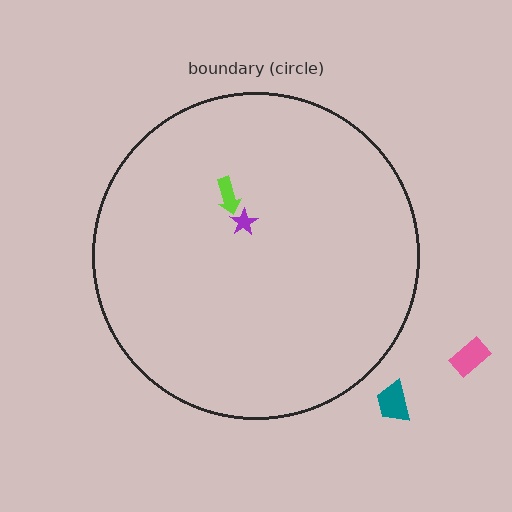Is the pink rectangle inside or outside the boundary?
Outside.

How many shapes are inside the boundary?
2 inside, 2 outside.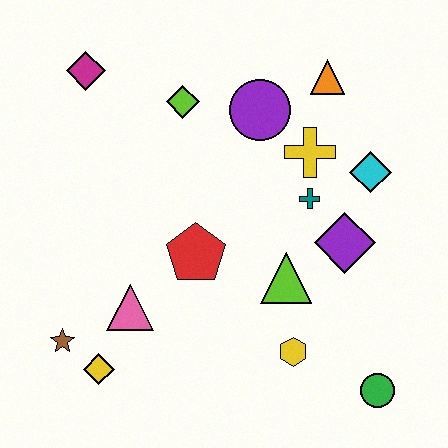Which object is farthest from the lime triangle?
The magenta diamond is farthest from the lime triangle.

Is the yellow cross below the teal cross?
No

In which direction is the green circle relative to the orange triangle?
The green circle is below the orange triangle.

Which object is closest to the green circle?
The yellow hexagon is closest to the green circle.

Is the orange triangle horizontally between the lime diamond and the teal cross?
No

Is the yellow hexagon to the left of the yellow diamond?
No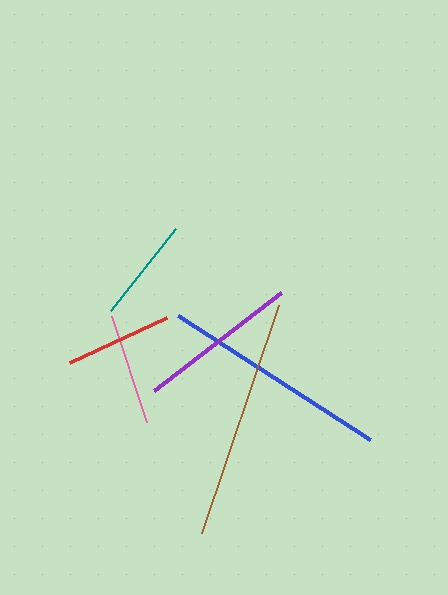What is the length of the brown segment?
The brown segment is approximately 240 pixels long.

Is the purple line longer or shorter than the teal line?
The purple line is longer than the teal line.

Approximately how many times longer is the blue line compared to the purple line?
The blue line is approximately 1.4 times the length of the purple line.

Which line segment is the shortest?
The teal line is the shortest at approximately 104 pixels.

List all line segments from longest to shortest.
From longest to shortest: brown, blue, purple, pink, red, teal.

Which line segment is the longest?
The brown line is the longest at approximately 240 pixels.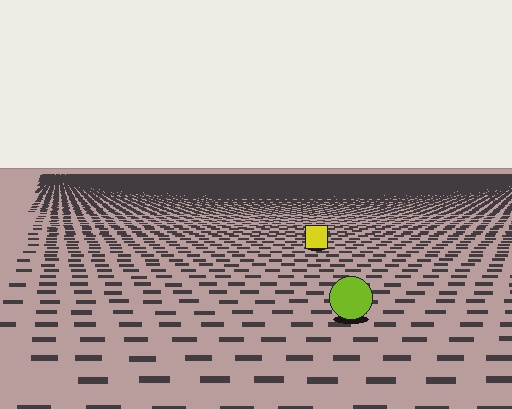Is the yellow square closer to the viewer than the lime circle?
No. The lime circle is closer — you can tell from the texture gradient: the ground texture is coarser near it.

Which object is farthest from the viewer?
The yellow square is farthest from the viewer. It appears smaller and the ground texture around it is denser.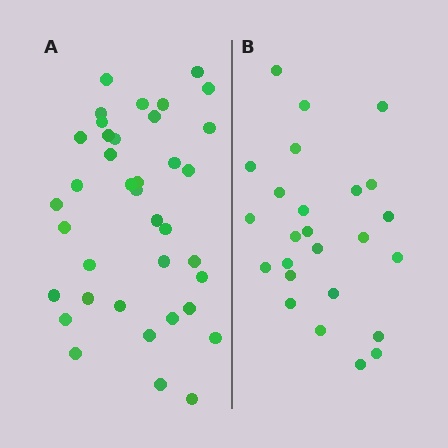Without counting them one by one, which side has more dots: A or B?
Region A (the left region) has more dots.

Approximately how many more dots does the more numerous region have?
Region A has approximately 15 more dots than region B.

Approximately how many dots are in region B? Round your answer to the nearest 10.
About 20 dots. (The exact count is 25, which rounds to 20.)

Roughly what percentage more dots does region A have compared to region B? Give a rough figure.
About 50% more.